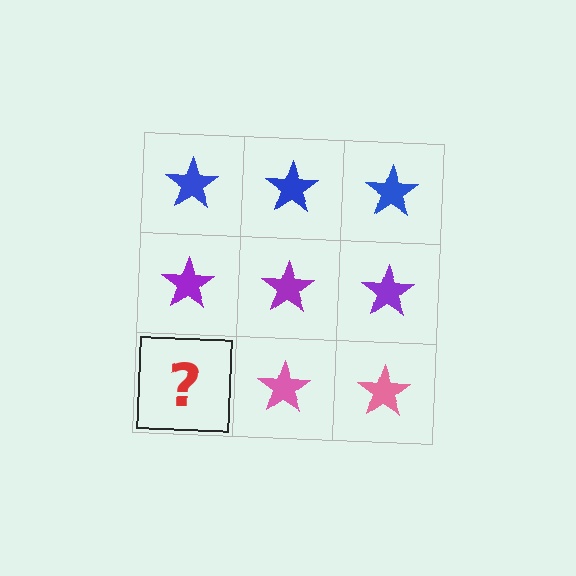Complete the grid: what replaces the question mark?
The question mark should be replaced with a pink star.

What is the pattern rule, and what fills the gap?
The rule is that each row has a consistent color. The gap should be filled with a pink star.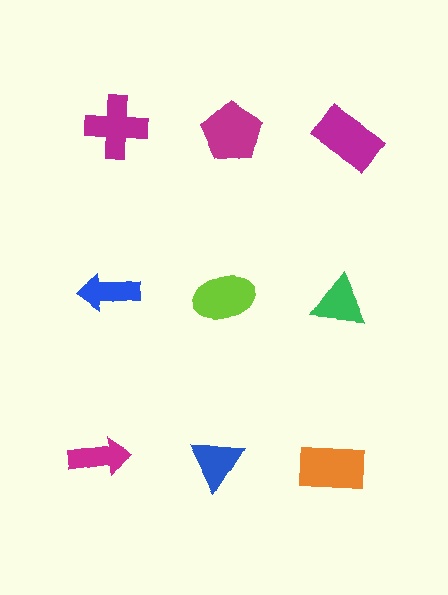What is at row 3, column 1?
A magenta arrow.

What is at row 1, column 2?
A magenta pentagon.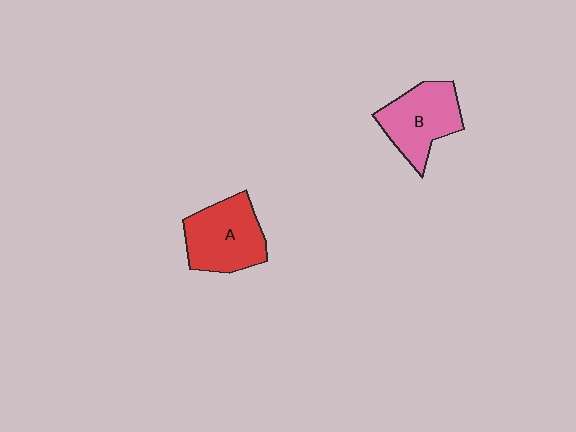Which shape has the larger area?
Shape A (red).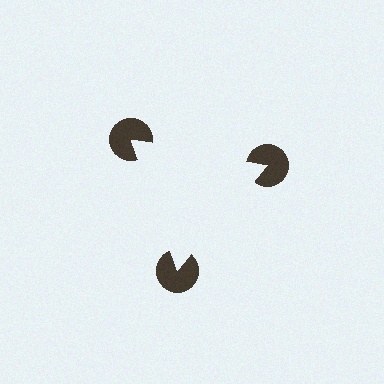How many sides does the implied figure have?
3 sides.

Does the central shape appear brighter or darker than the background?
It typically appears slightly brighter than the background, even though no actual brightness change is drawn.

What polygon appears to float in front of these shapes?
An illusory triangle — its edges are inferred from the aligned wedge cuts in the pac-man discs, not physically drawn.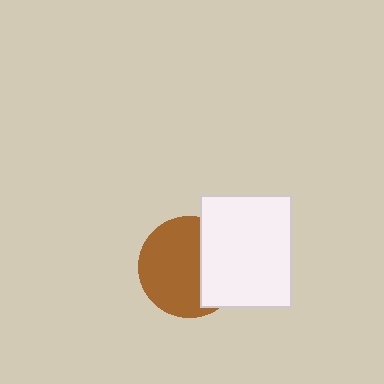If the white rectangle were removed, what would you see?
You would see the complete brown circle.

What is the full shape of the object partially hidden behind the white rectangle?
The partially hidden object is a brown circle.